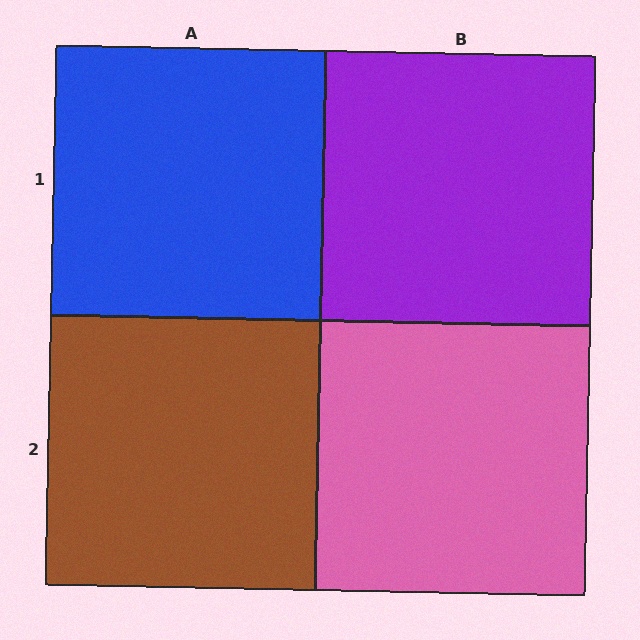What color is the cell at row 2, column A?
Brown.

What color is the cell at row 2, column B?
Pink.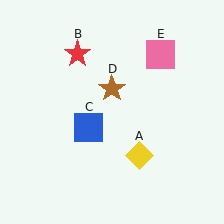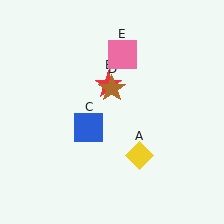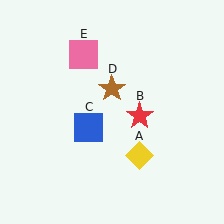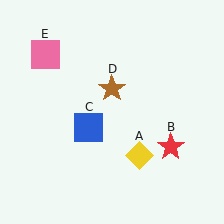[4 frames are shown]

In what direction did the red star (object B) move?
The red star (object B) moved down and to the right.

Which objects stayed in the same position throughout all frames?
Yellow diamond (object A) and blue square (object C) and brown star (object D) remained stationary.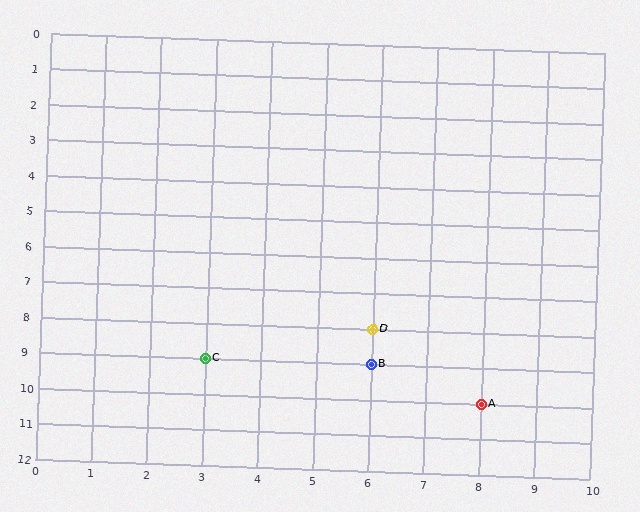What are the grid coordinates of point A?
Point A is at grid coordinates (8, 10).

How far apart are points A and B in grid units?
Points A and B are 2 columns and 1 row apart (about 2.2 grid units diagonally).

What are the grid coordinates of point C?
Point C is at grid coordinates (3, 9).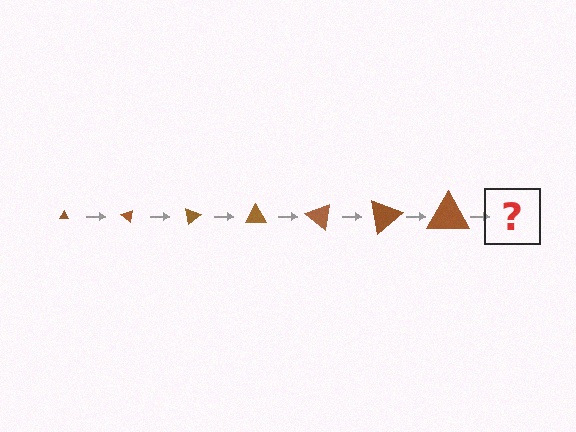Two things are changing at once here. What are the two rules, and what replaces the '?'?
The two rules are that the triangle grows larger each step and it rotates 40 degrees each step. The '?' should be a triangle, larger than the previous one and rotated 280 degrees from the start.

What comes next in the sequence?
The next element should be a triangle, larger than the previous one and rotated 280 degrees from the start.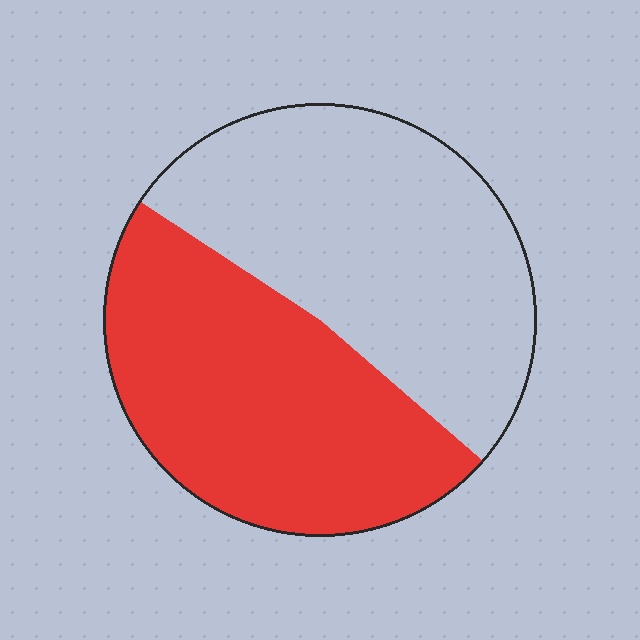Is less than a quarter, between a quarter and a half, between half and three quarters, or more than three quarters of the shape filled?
Between a quarter and a half.